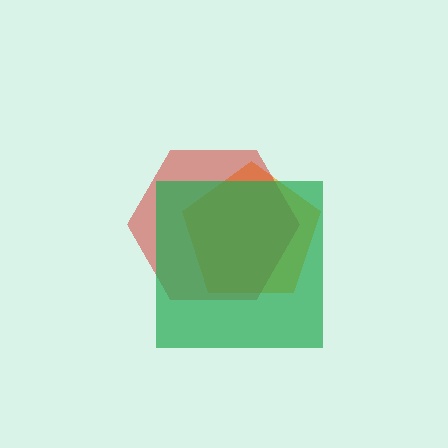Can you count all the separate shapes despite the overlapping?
Yes, there are 3 separate shapes.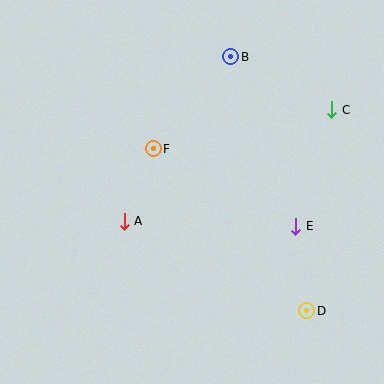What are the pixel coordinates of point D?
Point D is at (307, 311).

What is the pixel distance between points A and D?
The distance between A and D is 203 pixels.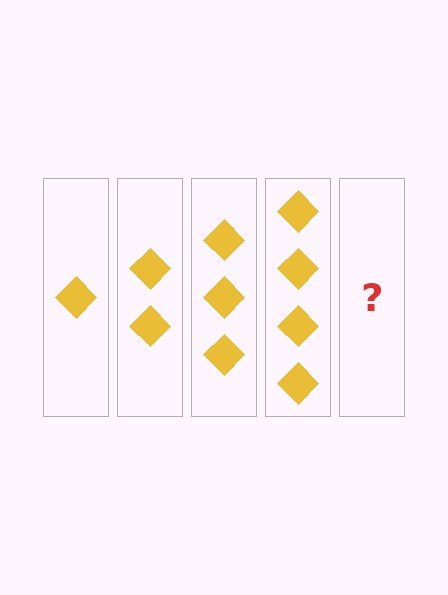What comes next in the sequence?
The next element should be 5 diamonds.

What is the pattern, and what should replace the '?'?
The pattern is that each step adds one more diamond. The '?' should be 5 diamonds.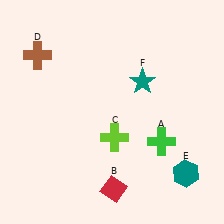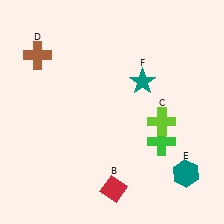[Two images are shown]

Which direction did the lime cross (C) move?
The lime cross (C) moved right.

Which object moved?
The lime cross (C) moved right.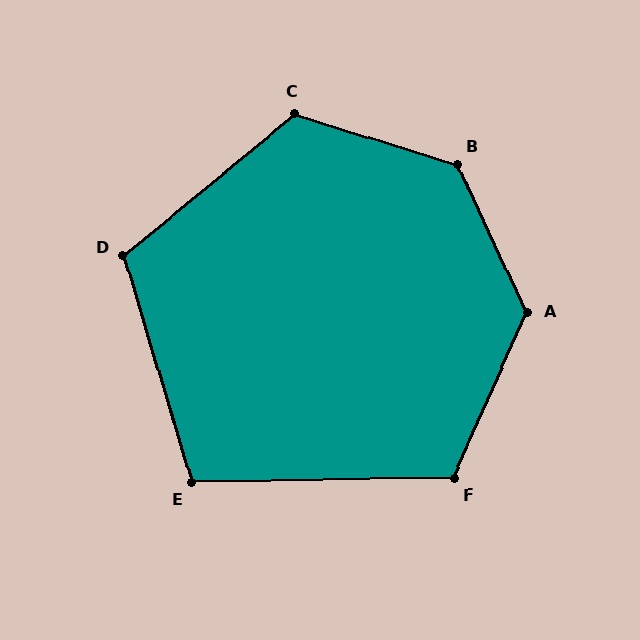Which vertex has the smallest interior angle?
E, at approximately 106 degrees.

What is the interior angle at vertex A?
Approximately 131 degrees (obtuse).